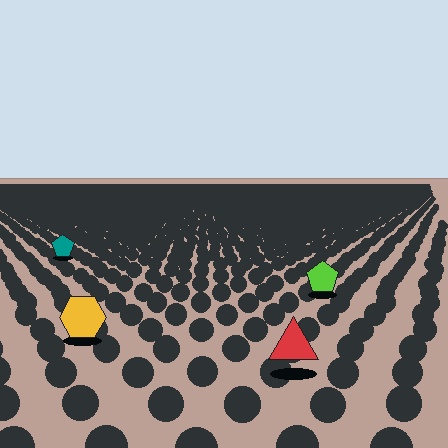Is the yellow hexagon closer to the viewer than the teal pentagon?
Yes. The yellow hexagon is closer — you can tell from the texture gradient: the ground texture is coarser near it.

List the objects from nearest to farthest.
From nearest to farthest: the red triangle, the yellow hexagon, the lime pentagon, the teal pentagon.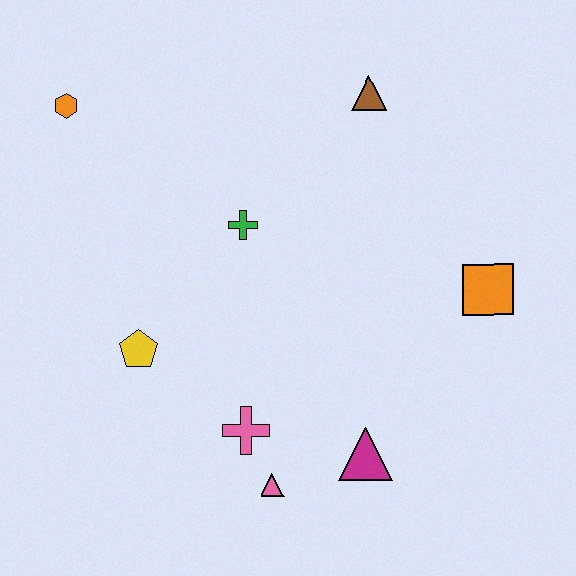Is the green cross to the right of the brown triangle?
No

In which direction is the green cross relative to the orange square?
The green cross is to the left of the orange square.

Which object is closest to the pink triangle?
The pink cross is closest to the pink triangle.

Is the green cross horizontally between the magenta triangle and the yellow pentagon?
Yes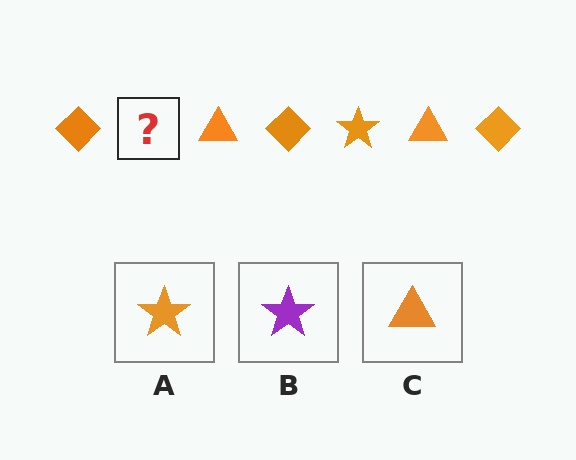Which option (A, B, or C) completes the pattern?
A.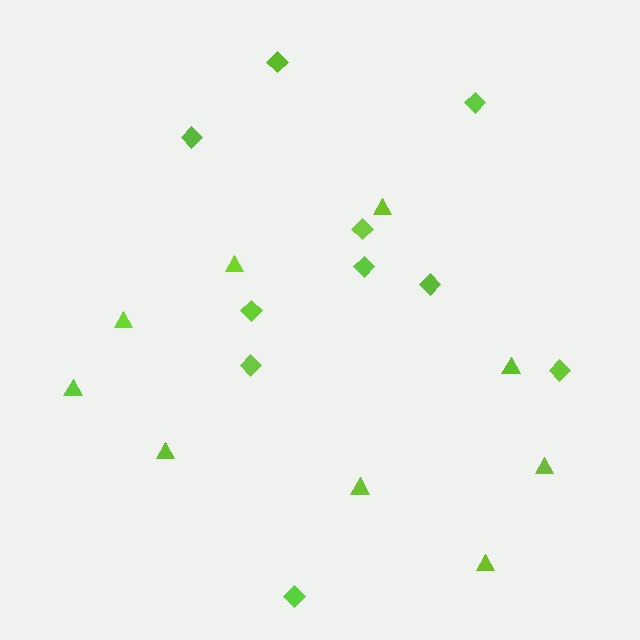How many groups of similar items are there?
There are 2 groups: one group of diamonds (10) and one group of triangles (9).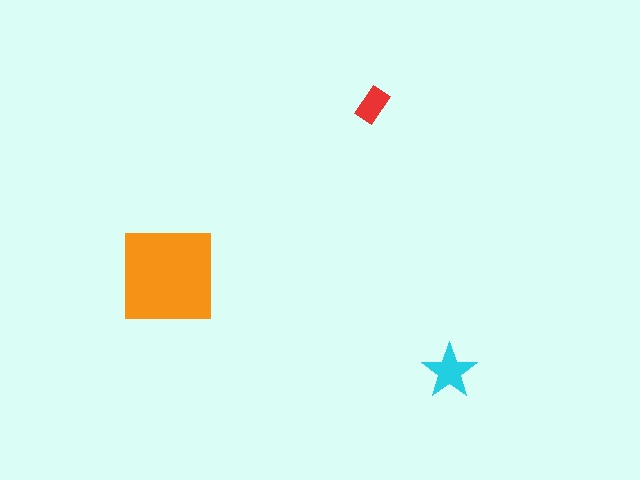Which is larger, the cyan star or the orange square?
The orange square.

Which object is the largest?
The orange square.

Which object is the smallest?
The red rectangle.